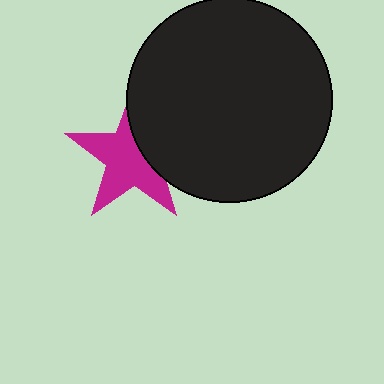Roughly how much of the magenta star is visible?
About half of it is visible (roughly 65%).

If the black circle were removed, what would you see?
You would see the complete magenta star.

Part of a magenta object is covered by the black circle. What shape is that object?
It is a star.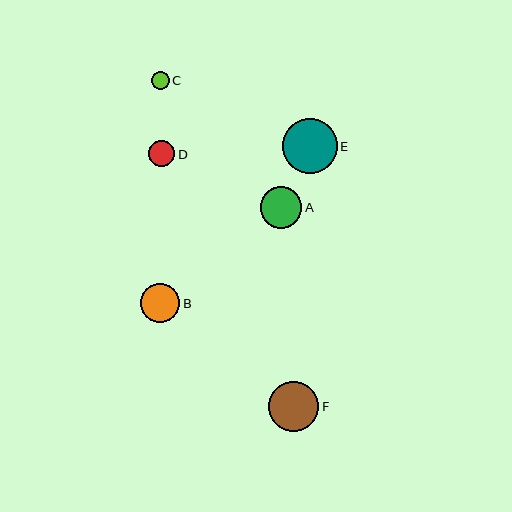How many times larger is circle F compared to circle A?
Circle F is approximately 1.2 times the size of circle A.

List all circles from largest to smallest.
From largest to smallest: E, F, A, B, D, C.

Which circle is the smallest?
Circle C is the smallest with a size of approximately 18 pixels.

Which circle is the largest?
Circle E is the largest with a size of approximately 55 pixels.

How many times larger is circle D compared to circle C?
Circle D is approximately 1.4 times the size of circle C.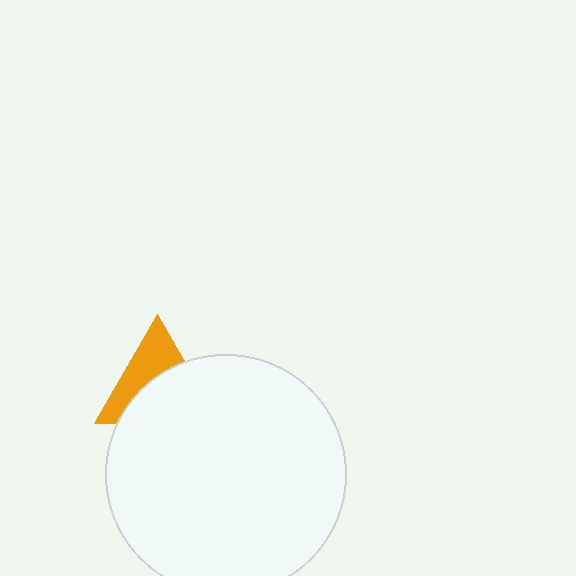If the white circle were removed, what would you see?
You would see the complete orange triangle.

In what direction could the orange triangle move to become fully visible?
The orange triangle could move up. That would shift it out from behind the white circle entirely.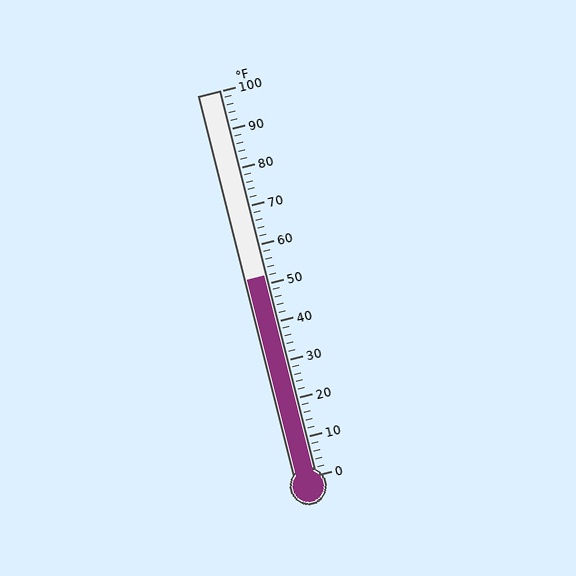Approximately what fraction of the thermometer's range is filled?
The thermometer is filled to approximately 50% of its range.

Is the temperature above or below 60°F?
The temperature is below 60°F.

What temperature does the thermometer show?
The thermometer shows approximately 52°F.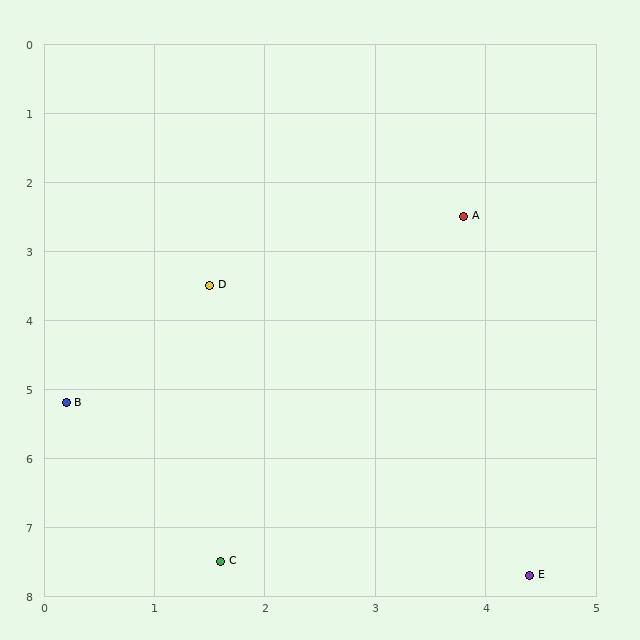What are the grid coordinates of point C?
Point C is at approximately (1.6, 7.5).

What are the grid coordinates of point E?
Point E is at approximately (4.4, 7.7).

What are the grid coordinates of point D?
Point D is at approximately (1.5, 3.5).